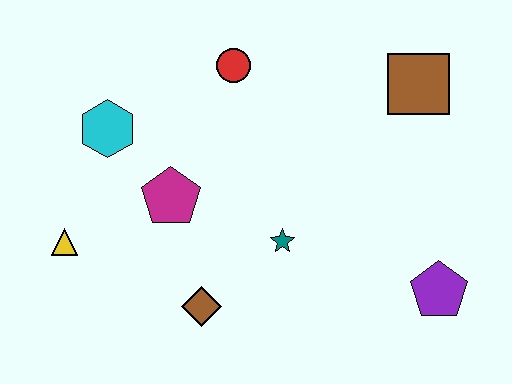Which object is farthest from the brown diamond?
The brown square is farthest from the brown diamond.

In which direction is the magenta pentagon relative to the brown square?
The magenta pentagon is to the left of the brown square.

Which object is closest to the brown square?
The red circle is closest to the brown square.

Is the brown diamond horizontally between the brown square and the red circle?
No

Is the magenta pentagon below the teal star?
No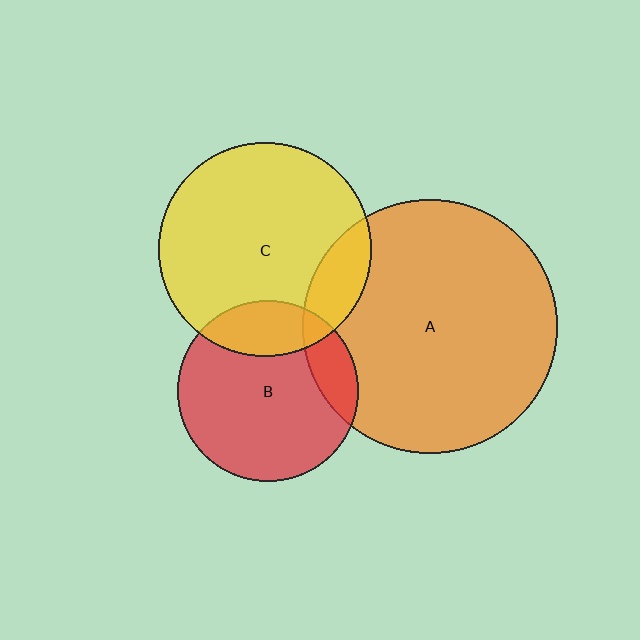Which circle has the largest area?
Circle A (orange).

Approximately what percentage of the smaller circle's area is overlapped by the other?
Approximately 15%.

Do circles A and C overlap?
Yes.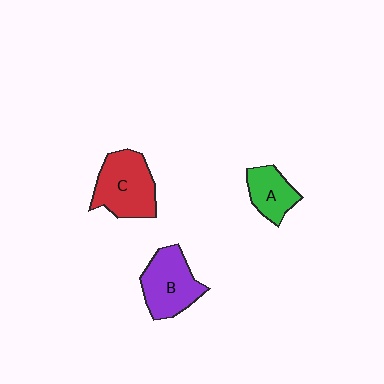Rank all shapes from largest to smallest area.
From largest to smallest: C (red), B (purple), A (green).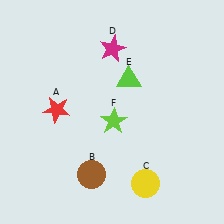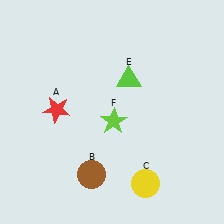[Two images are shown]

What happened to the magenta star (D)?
The magenta star (D) was removed in Image 2. It was in the top-right area of Image 1.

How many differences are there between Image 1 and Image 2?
There is 1 difference between the two images.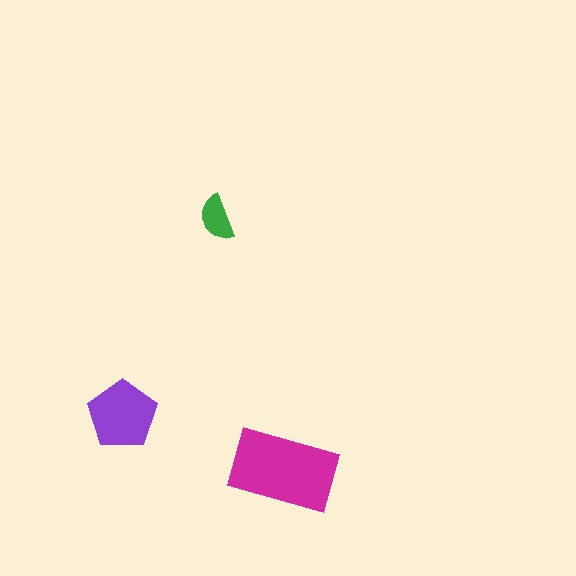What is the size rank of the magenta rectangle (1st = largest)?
1st.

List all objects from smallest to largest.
The green semicircle, the purple pentagon, the magenta rectangle.